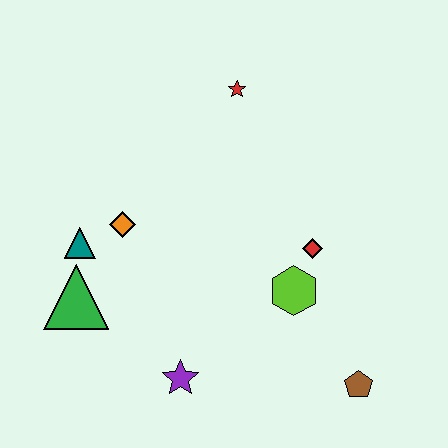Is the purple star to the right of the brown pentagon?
No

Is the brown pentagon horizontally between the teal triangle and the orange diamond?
No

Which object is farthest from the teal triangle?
The brown pentagon is farthest from the teal triangle.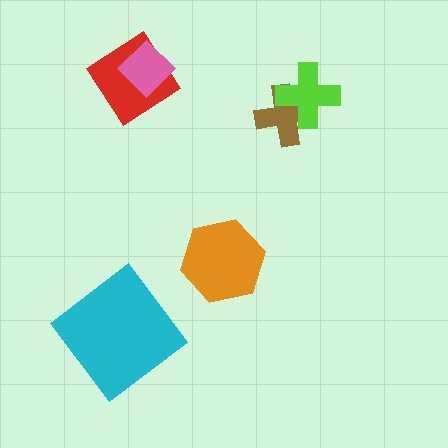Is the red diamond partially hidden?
Yes, it is partially covered by another shape.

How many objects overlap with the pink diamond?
1 object overlaps with the pink diamond.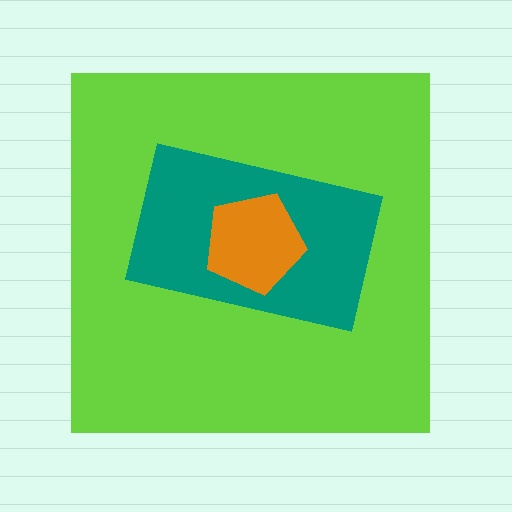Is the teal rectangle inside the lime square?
Yes.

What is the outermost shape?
The lime square.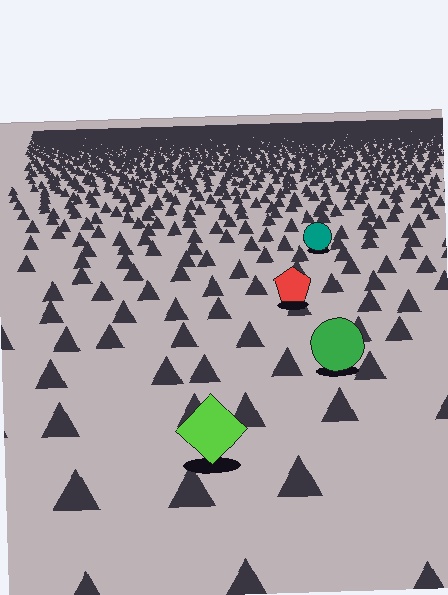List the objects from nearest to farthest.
From nearest to farthest: the lime diamond, the green circle, the red pentagon, the teal circle.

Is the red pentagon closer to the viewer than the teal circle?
Yes. The red pentagon is closer — you can tell from the texture gradient: the ground texture is coarser near it.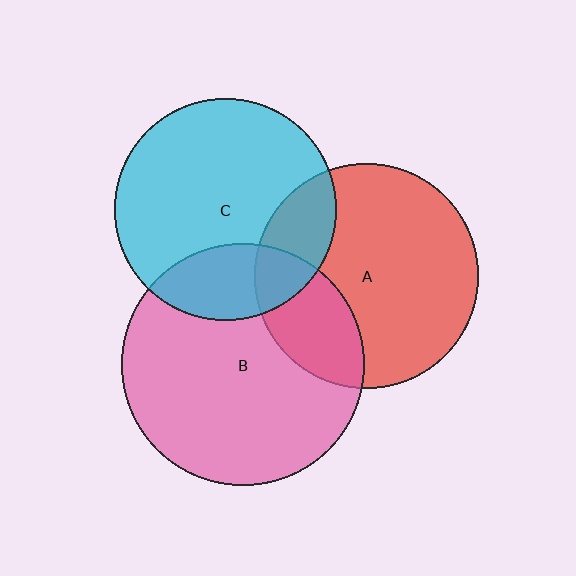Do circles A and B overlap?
Yes.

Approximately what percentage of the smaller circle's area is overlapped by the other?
Approximately 25%.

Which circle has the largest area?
Circle B (pink).